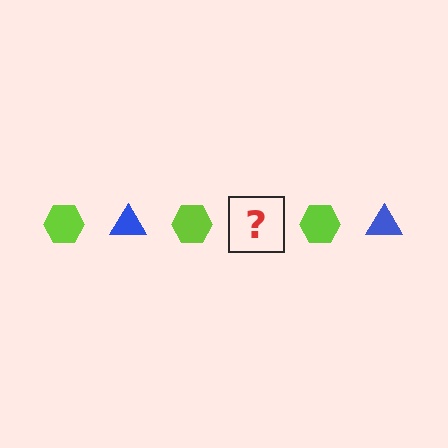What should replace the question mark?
The question mark should be replaced with a blue triangle.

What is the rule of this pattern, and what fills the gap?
The rule is that the pattern alternates between lime hexagon and blue triangle. The gap should be filled with a blue triangle.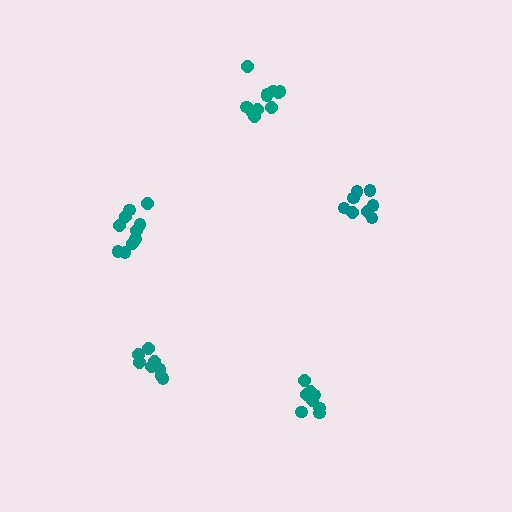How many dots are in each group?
Group 1: 8 dots, Group 2: 10 dots, Group 3: 12 dots, Group 4: 8 dots, Group 5: 8 dots (46 total).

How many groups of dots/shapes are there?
There are 5 groups.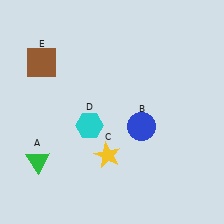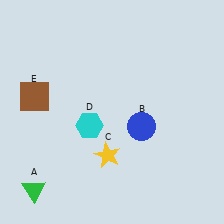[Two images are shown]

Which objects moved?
The objects that moved are: the green triangle (A), the brown square (E).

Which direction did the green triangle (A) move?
The green triangle (A) moved down.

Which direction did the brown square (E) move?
The brown square (E) moved down.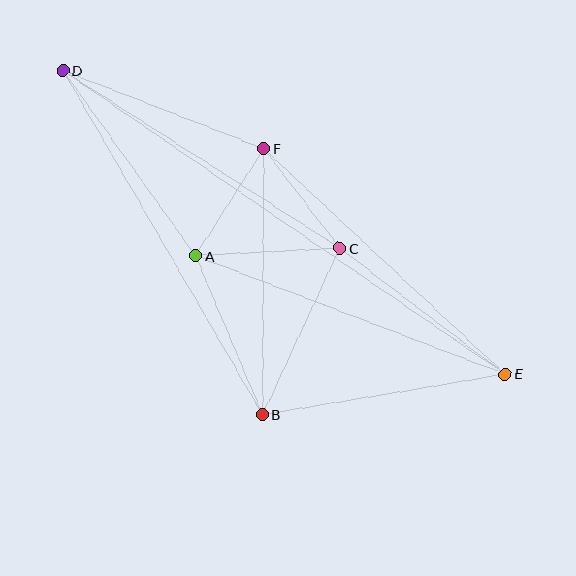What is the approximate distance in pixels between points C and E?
The distance between C and E is approximately 207 pixels.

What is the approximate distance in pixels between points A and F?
The distance between A and F is approximately 128 pixels.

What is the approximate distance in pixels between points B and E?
The distance between B and E is approximately 247 pixels.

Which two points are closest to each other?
Points C and F are closest to each other.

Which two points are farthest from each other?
Points D and E are farthest from each other.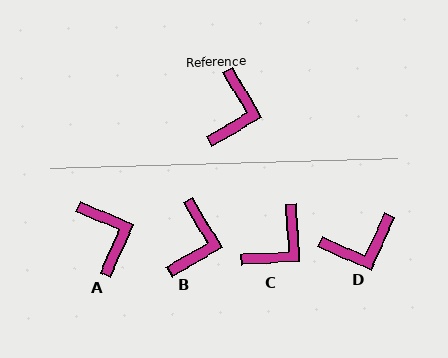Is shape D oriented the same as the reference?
No, it is off by about 55 degrees.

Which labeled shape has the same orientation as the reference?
B.